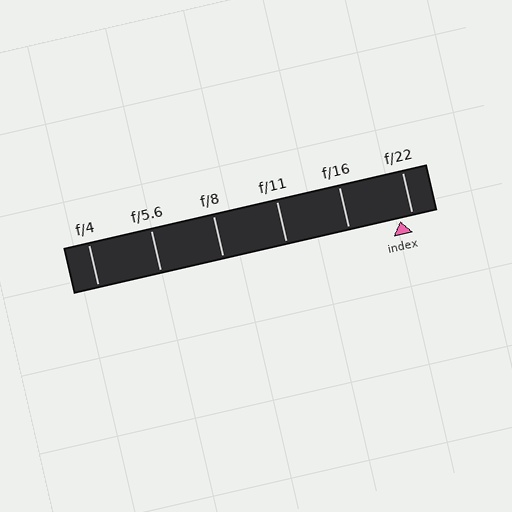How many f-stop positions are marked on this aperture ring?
There are 6 f-stop positions marked.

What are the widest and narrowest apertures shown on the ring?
The widest aperture shown is f/4 and the narrowest is f/22.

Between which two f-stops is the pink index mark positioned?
The index mark is between f/16 and f/22.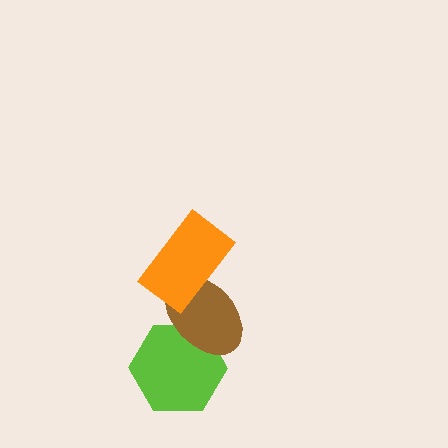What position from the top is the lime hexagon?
The lime hexagon is 3rd from the top.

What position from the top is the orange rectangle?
The orange rectangle is 1st from the top.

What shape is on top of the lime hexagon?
The brown ellipse is on top of the lime hexagon.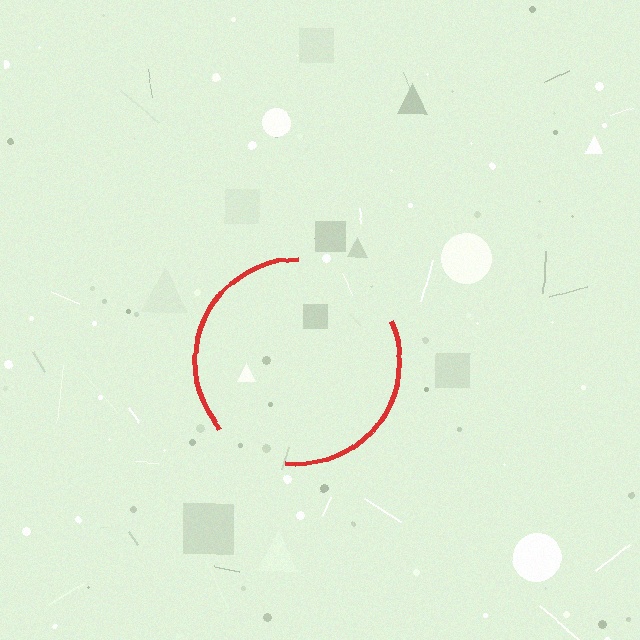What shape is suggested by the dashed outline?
The dashed outline suggests a circle.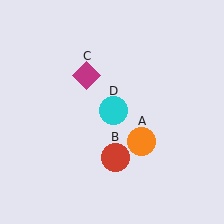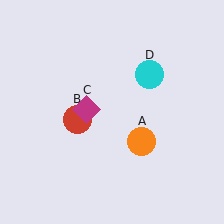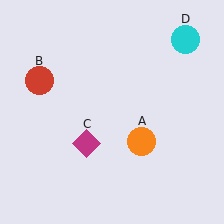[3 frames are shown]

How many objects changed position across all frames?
3 objects changed position: red circle (object B), magenta diamond (object C), cyan circle (object D).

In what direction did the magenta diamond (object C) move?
The magenta diamond (object C) moved down.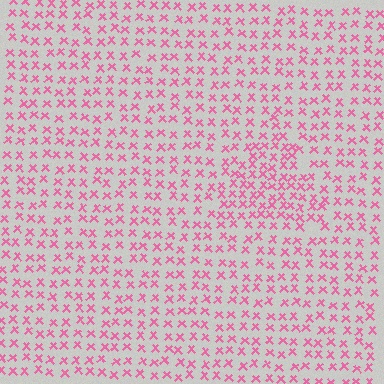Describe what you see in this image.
The image contains small pink elements arranged at two different densities. A triangle-shaped region is visible where the elements are more densely packed than the surrounding area.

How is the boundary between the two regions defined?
The boundary is defined by a change in element density (approximately 1.7x ratio). All elements are the same color, size, and shape.